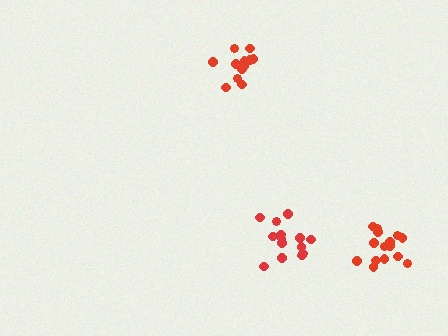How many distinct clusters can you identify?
There are 3 distinct clusters.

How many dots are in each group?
Group 1: 14 dots, Group 2: 15 dots, Group 3: 12 dots (41 total).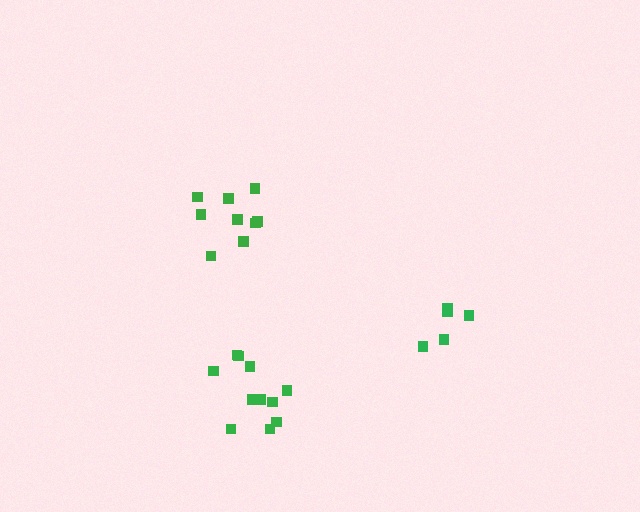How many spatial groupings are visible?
There are 3 spatial groupings.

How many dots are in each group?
Group 1: 5 dots, Group 2: 11 dots, Group 3: 9 dots (25 total).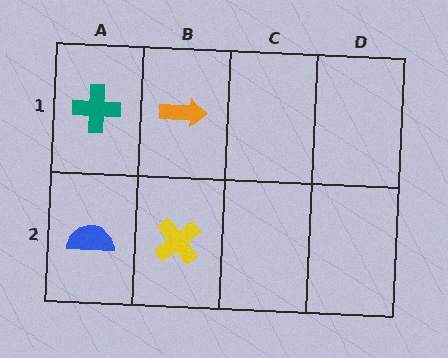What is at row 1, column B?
An orange arrow.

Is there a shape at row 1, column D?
No, that cell is empty.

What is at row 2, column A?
A blue semicircle.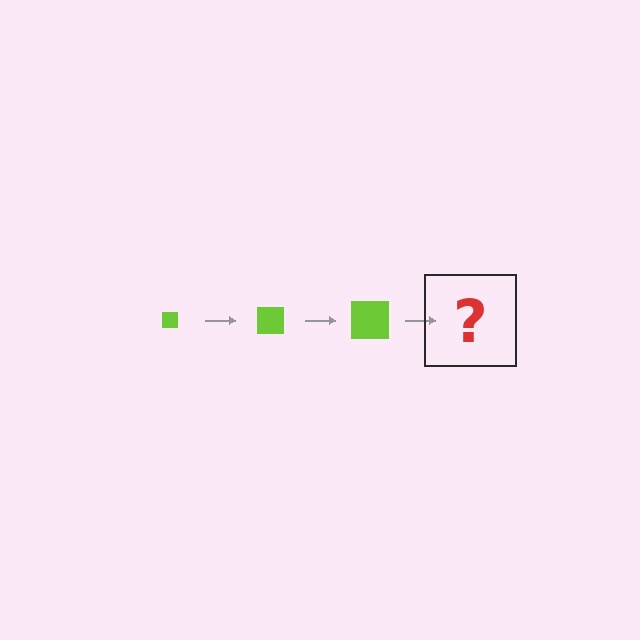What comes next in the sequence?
The next element should be a lime square, larger than the previous one.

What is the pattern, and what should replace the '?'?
The pattern is that the square gets progressively larger each step. The '?' should be a lime square, larger than the previous one.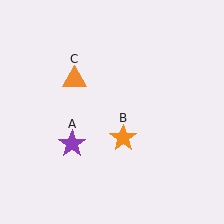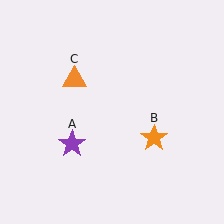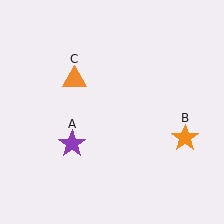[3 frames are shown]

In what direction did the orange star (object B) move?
The orange star (object B) moved right.